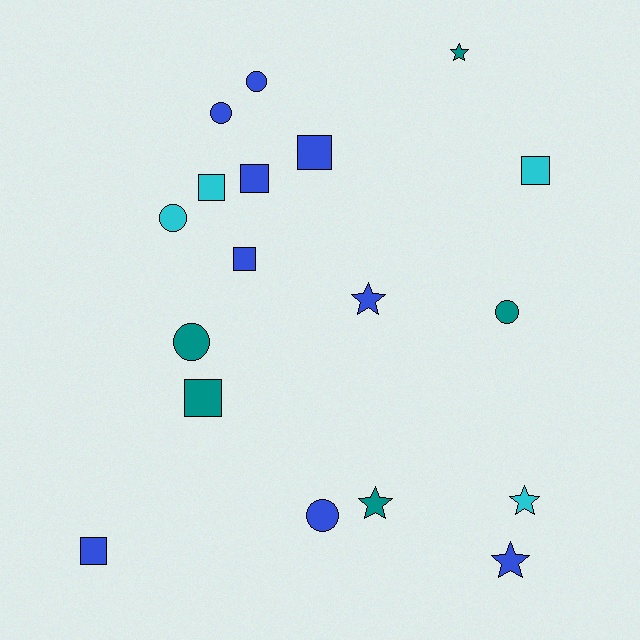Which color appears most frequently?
Blue, with 9 objects.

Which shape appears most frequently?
Square, with 7 objects.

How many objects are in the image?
There are 18 objects.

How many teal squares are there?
There is 1 teal square.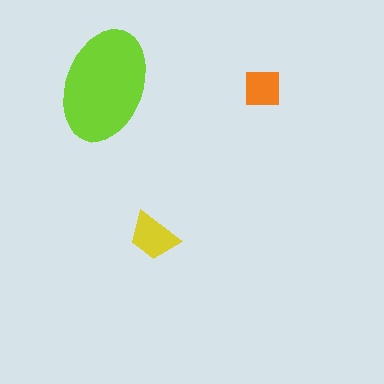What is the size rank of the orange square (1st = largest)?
3rd.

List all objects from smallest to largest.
The orange square, the yellow trapezoid, the lime ellipse.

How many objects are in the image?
There are 3 objects in the image.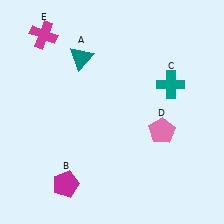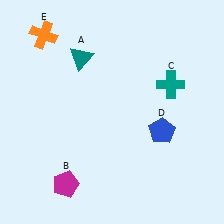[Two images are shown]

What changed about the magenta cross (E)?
In Image 1, E is magenta. In Image 2, it changed to orange.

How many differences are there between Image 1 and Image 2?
There are 2 differences between the two images.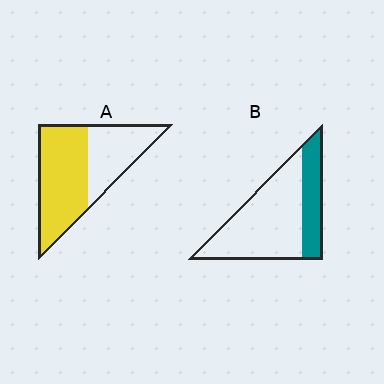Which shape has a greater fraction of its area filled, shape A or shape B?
Shape A.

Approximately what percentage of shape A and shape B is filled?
A is approximately 60% and B is approximately 30%.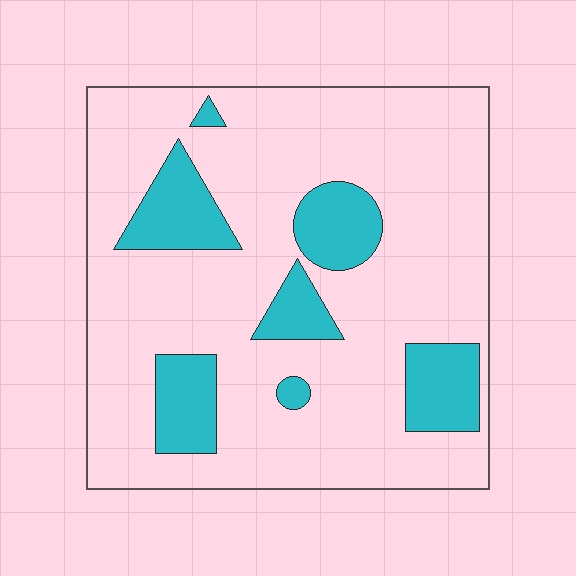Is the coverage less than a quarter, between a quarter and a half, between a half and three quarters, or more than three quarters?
Less than a quarter.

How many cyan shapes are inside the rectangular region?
7.